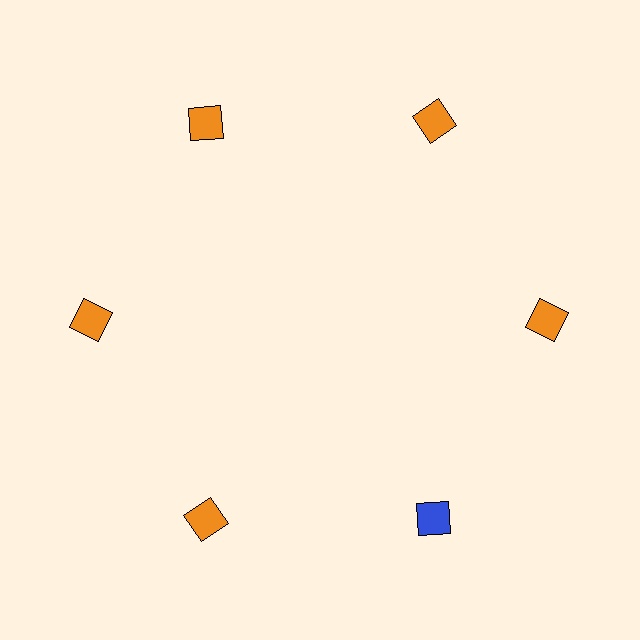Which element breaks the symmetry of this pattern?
The blue diamond at roughly the 5 o'clock position breaks the symmetry. All other shapes are orange diamonds.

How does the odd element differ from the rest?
It has a different color: blue instead of orange.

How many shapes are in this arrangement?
There are 6 shapes arranged in a ring pattern.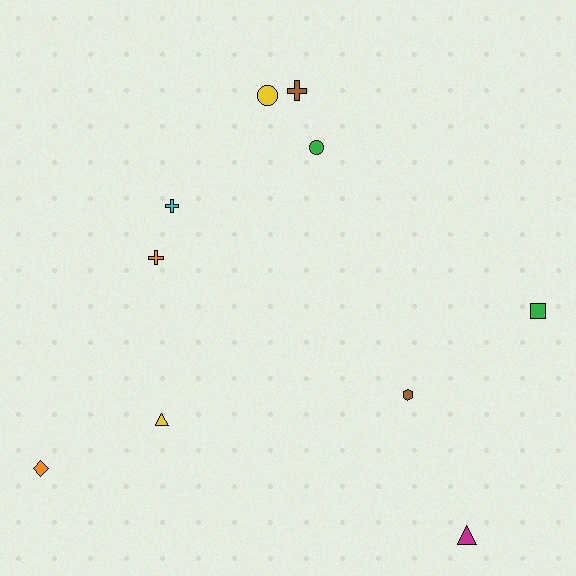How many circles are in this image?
There are 2 circles.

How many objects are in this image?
There are 10 objects.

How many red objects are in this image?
There are no red objects.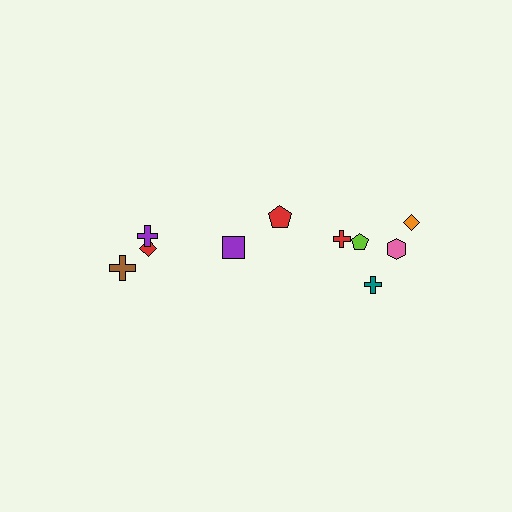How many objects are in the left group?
There are 4 objects.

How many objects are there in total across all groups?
There are 10 objects.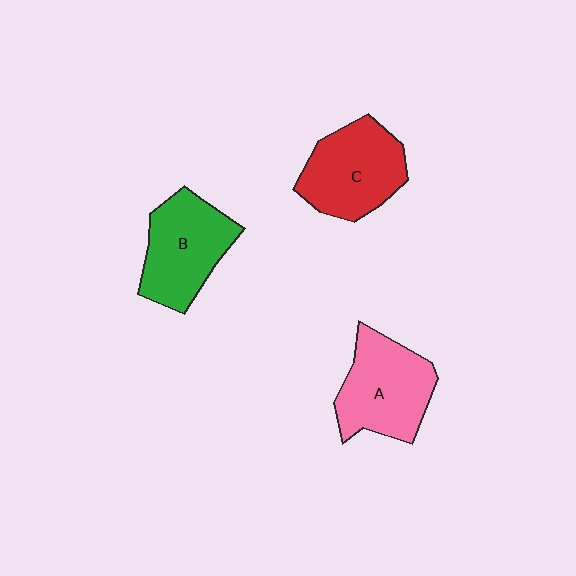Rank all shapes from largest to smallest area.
From largest to smallest: A (pink), C (red), B (green).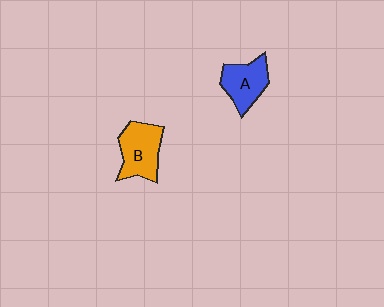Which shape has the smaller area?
Shape A (blue).